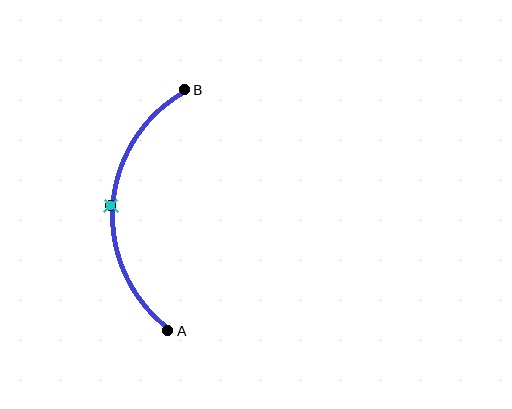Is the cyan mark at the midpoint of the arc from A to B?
Yes. The cyan mark lies on the arc at equal arc-length from both A and B — it is the arc midpoint.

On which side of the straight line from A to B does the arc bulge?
The arc bulges to the left of the straight line connecting A and B.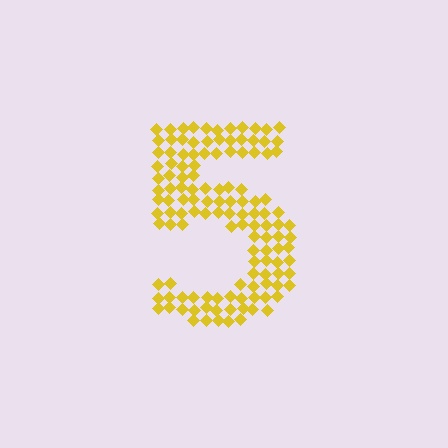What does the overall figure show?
The overall figure shows the digit 5.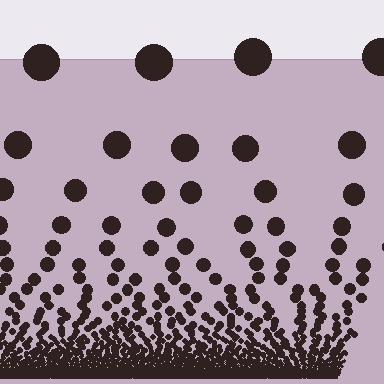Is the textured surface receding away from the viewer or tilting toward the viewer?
The surface appears to tilt toward the viewer. Texture elements get larger and sparser toward the top.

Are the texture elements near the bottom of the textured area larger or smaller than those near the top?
Smaller. The gradient is inverted — elements near the bottom are smaller and denser.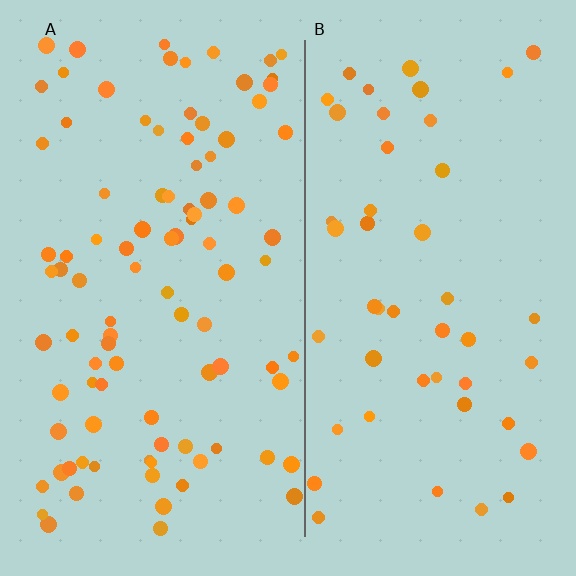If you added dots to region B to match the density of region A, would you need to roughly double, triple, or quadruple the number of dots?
Approximately double.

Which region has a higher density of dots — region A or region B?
A (the left).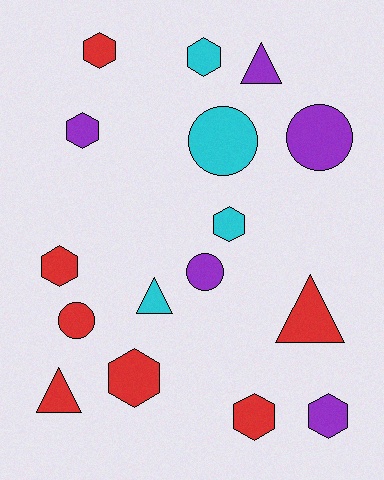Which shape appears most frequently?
Hexagon, with 8 objects.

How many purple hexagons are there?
There are 2 purple hexagons.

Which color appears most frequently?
Red, with 7 objects.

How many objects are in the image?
There are 16 objects.